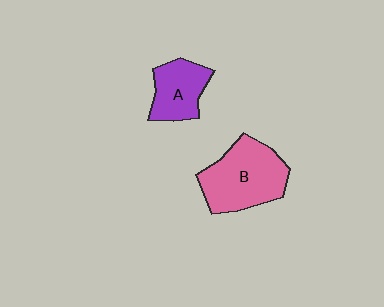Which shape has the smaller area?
Shape A (purple).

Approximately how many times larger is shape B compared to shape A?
Approximately 1.6 times.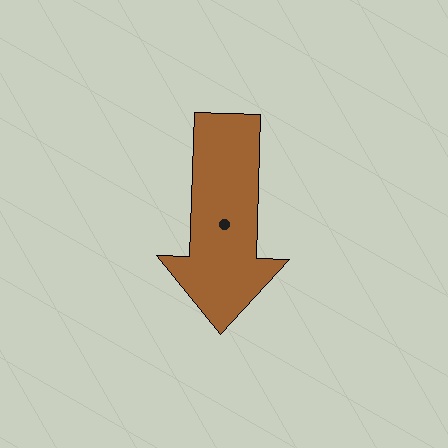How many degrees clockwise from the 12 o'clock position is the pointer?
Approximately 182 degrees.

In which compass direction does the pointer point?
South.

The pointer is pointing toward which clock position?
Roughly 6 o'clock.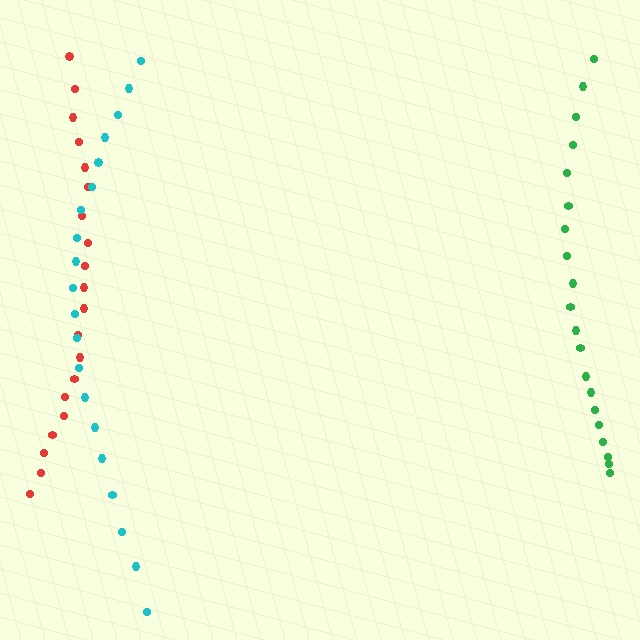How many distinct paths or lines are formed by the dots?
There are 3 distinct paths.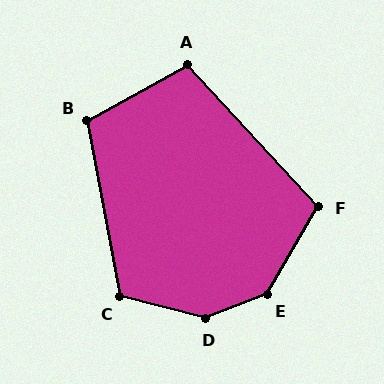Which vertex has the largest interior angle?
D, at approximately 144 degrees.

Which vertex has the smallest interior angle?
A, at approximately 104 degrees.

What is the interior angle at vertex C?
Approximately 115 degrees (obtuse).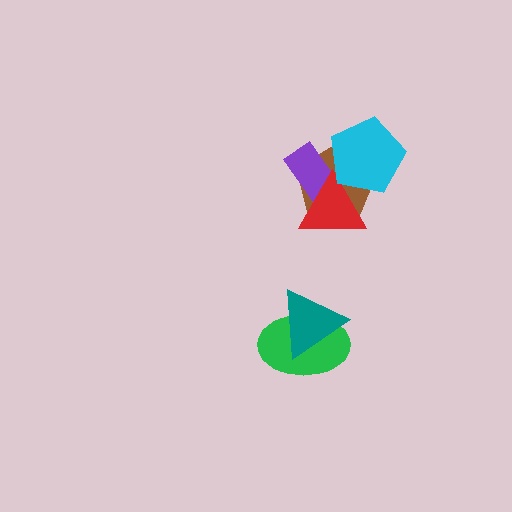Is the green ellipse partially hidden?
Yes, it is partially covered by another shape.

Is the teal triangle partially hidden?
No, no other shape covers it.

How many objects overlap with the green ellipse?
1 object overlaps with the green ellipse.